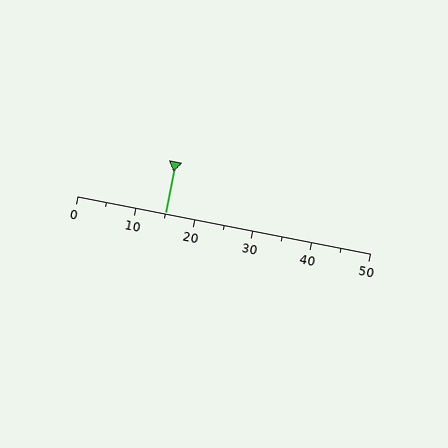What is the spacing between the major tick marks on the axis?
The major ticks are spaced 10 apart.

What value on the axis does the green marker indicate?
The marker indicates approximately 15.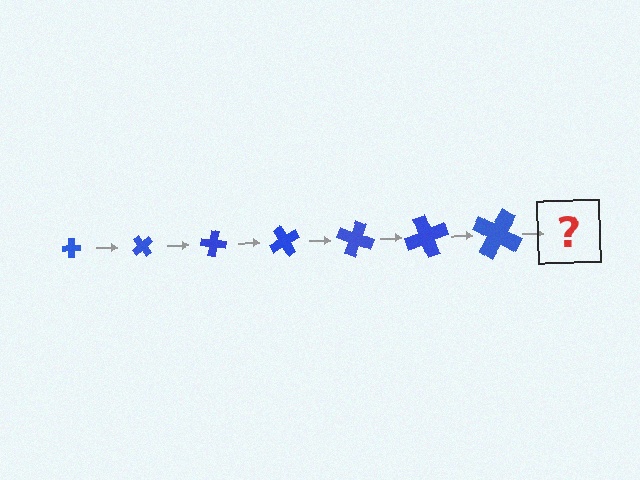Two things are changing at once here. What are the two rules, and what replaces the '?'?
The two rules are that the cross grows larger each step and it rotates 50 degrees each step. The '?' should be a cross, larger than the previous one and rotated 350 degrees from the start.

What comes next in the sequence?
The next element should be a cross, larger than the previous one and rotated 350 degrees from the start.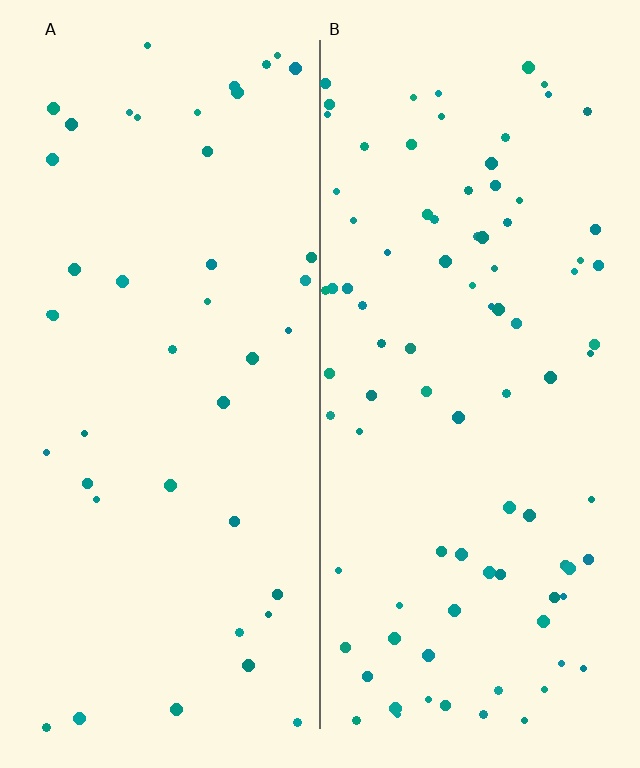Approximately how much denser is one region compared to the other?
Approximately 2.1× — region B over region A.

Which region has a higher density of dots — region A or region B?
B (the right).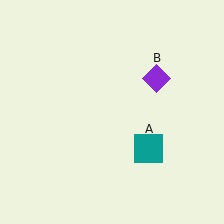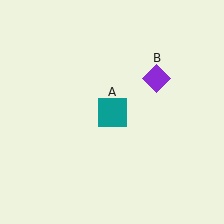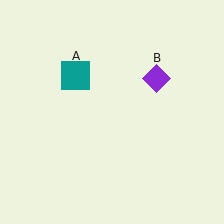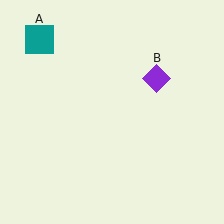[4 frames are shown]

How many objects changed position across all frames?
1 object changed position: teal square (object A).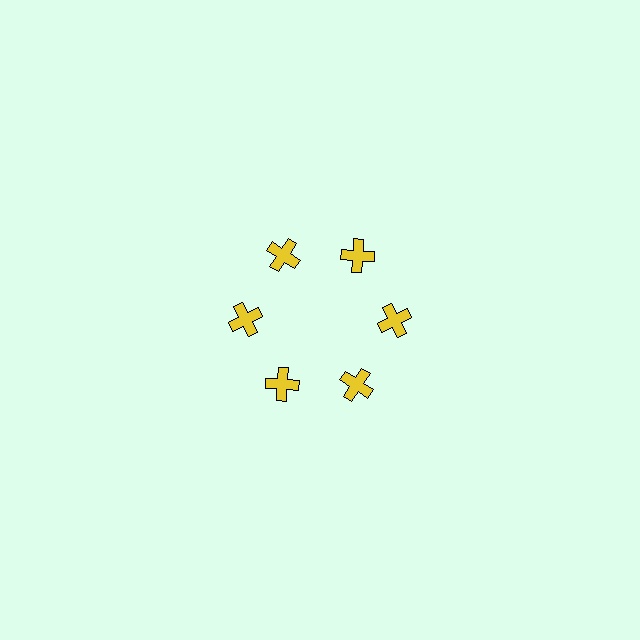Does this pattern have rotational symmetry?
Yes, this pattern has 6-fold rotational symmetry. It looks the same after rotating 60 degrees around the center.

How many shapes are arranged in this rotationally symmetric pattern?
There are 6 shapes, arranged in 6 groups of 1.